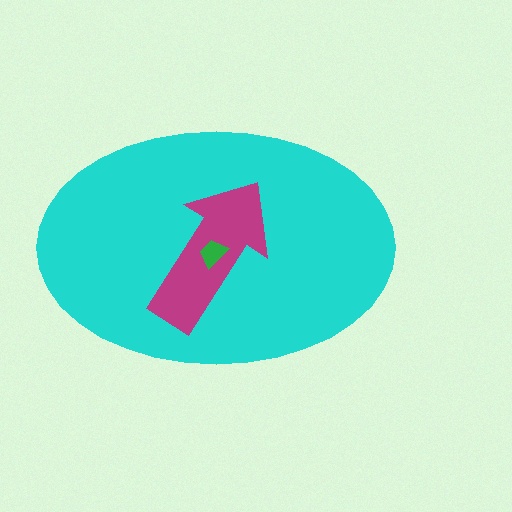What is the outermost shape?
The cyan ellipse.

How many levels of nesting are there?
3.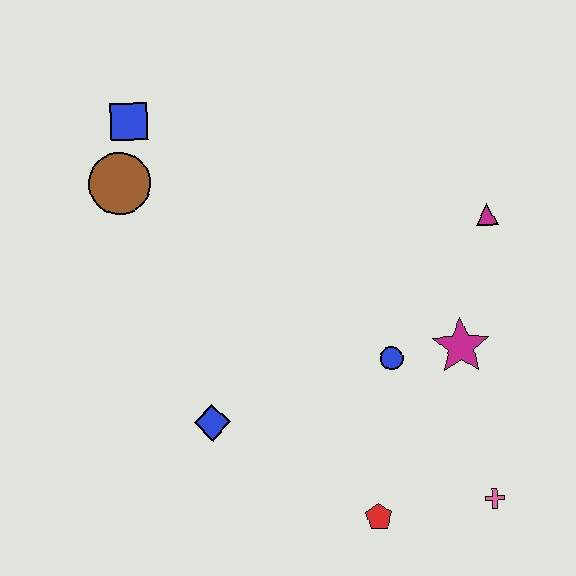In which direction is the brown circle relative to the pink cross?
The brown circle is to the left of the pink cross.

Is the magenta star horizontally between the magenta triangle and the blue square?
Yes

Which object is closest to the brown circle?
The blue square is closest to the brown circle.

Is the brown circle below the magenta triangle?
No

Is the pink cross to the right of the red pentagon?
Yes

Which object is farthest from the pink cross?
The blue square is farthest from the pink cross.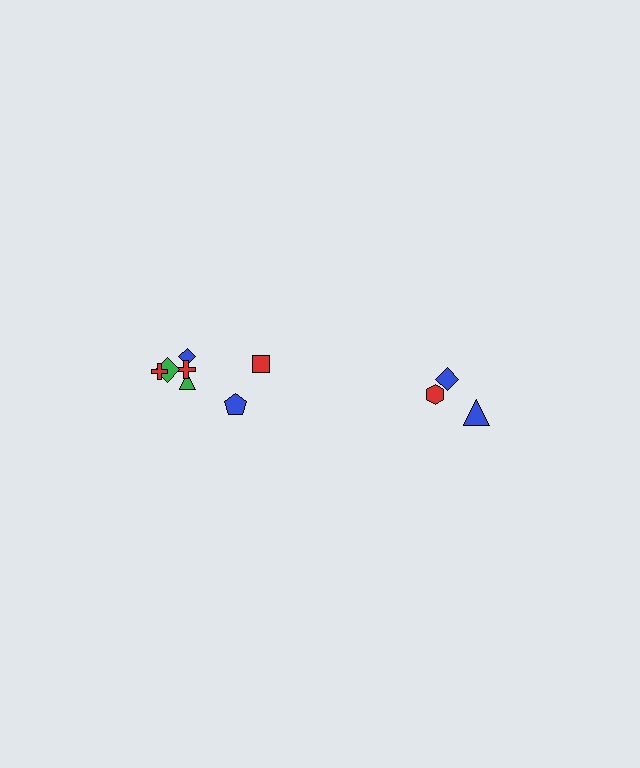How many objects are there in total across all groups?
There are 10 objects.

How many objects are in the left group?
There are 7 objects.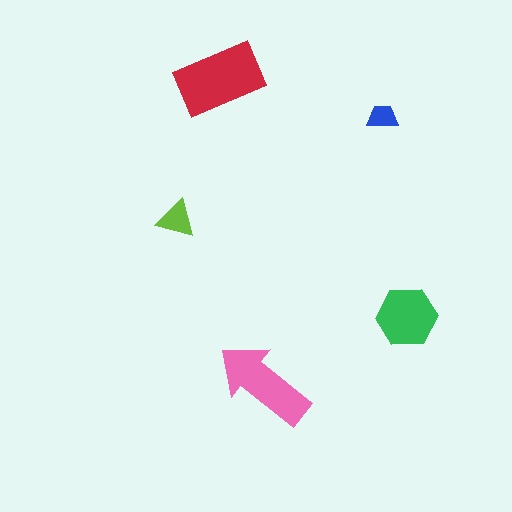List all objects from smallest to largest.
The blue trapezoid, the lime triangle, the green hexagon, the pink arrow, the red rectangle.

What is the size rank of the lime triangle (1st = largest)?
4th.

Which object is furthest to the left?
The lime triangle is leftmost.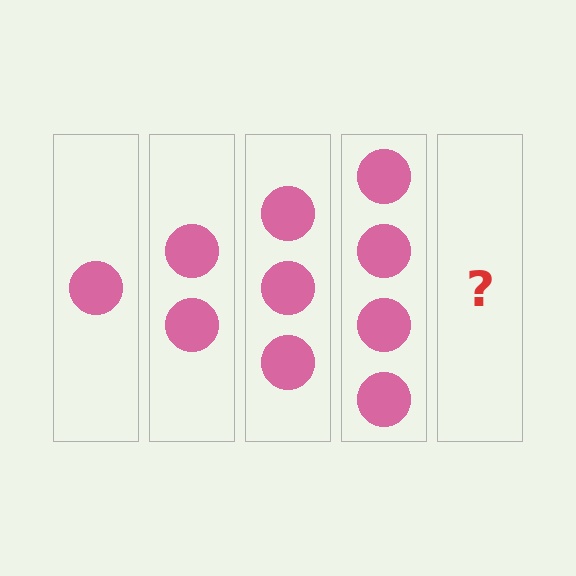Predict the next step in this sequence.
The next step is 5 circles.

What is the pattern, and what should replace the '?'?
The pattern is that each step adds one more circle. The '?' should be 5 circles.